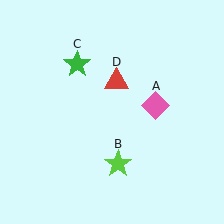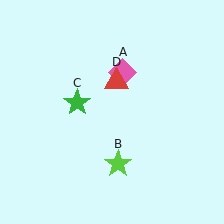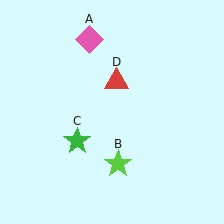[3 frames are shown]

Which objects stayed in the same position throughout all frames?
Lime star (object B) and red triangle (object D) remained stationary.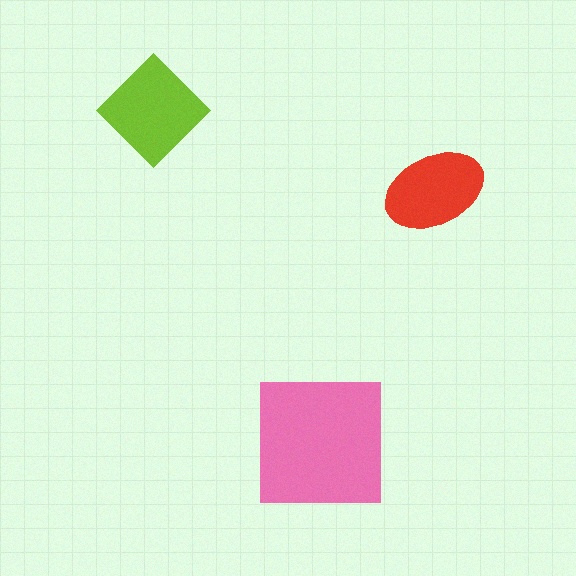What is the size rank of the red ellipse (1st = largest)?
3rd.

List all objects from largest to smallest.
The pink square, the lime diamond, the red ellipse.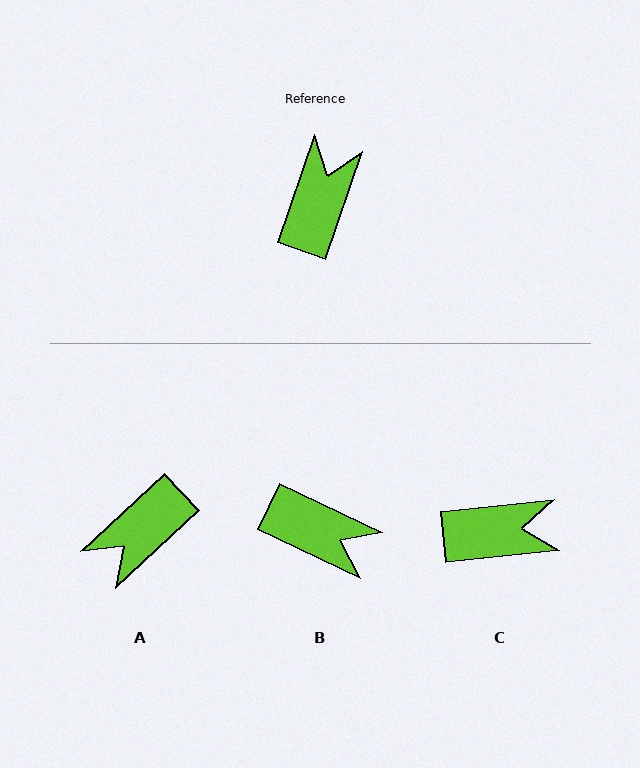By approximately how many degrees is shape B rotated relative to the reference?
Approximately 97 degrees clockwise.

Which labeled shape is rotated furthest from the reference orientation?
A, about 152 degrees away.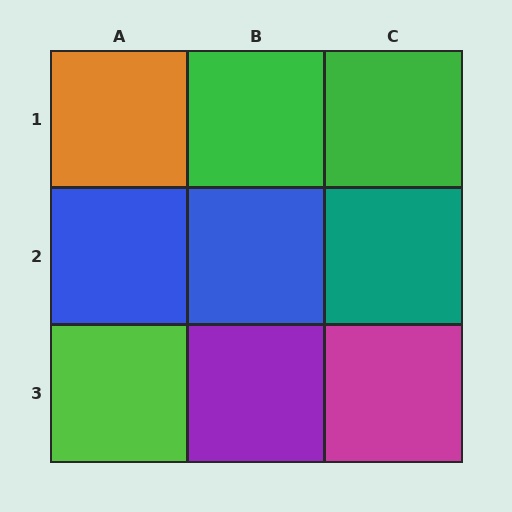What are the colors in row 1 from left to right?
Orange, green, green.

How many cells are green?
2 cells are green.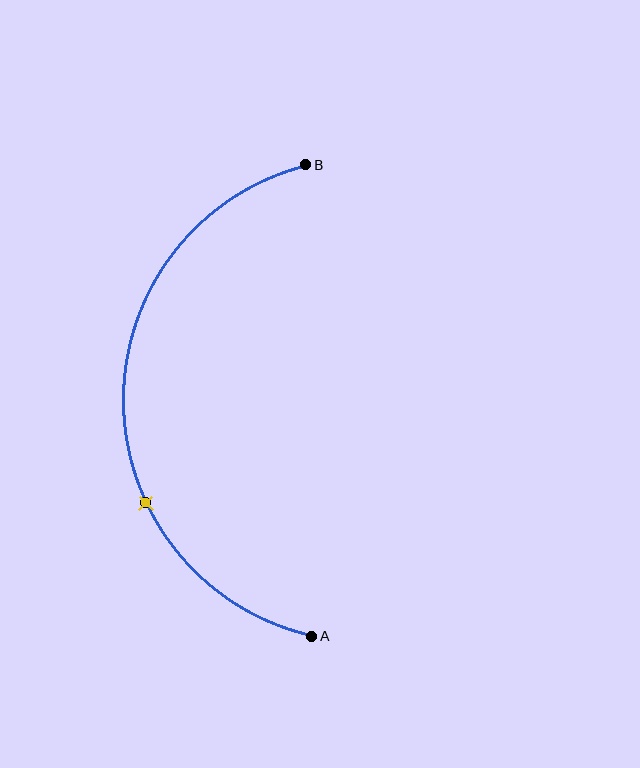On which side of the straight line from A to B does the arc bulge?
The arc bulges to the left of the straight line connecting A and B.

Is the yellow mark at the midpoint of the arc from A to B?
No. The yellow mark lies on the arc but is closer to endpoint A. The arc midpoint would be at the point on the curve equidistant along the arc from both A and B.